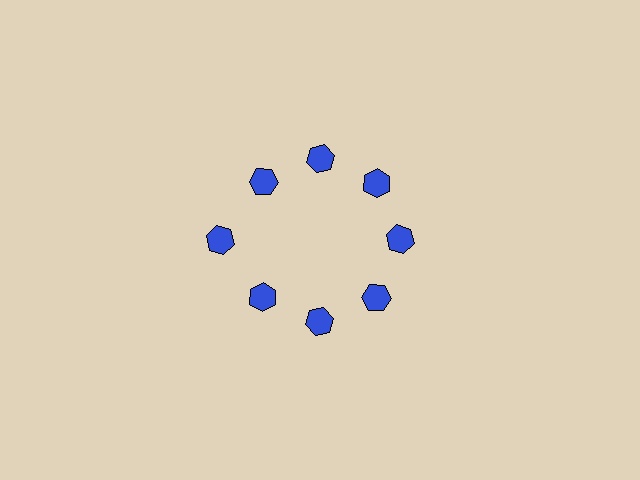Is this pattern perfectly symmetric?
No. The 8 blue hexagons are arranged in a ring, but one element near the 9 o'clock position is pushed outward from the center, breaking the 8-fold rotational symmetry.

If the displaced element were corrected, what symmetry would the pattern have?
It would have 8-fold rotational symmetry — the pattern would map onto itself every 45 degrees.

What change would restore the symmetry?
The symmetry would be restored by moving it inward, back onto the ring so that all 8 hexagons sit at equal angles and equal distance from the center.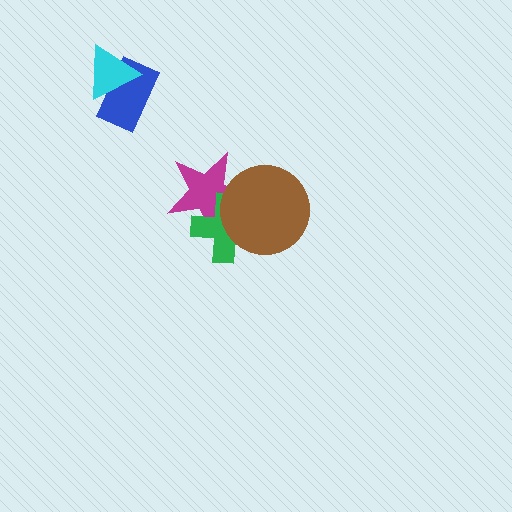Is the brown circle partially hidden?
No, no other shape covers it.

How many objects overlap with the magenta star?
2 objects overlap with the magenta star.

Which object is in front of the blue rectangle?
The cyan triangle is in front of the blue rectangle.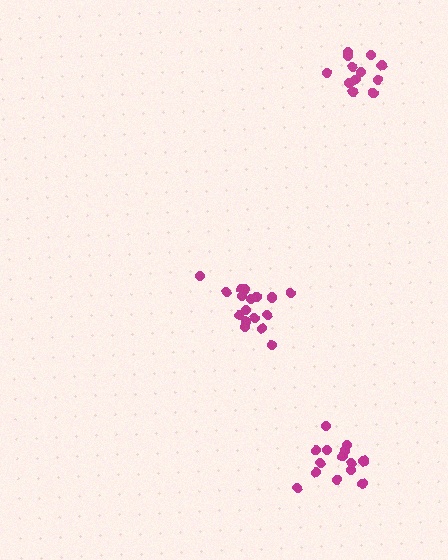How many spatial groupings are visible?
There are 3 spatial groupings.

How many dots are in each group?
Group 1: 17 dots, Group 2: 14 dots, Group 3: 12 dots (43 total).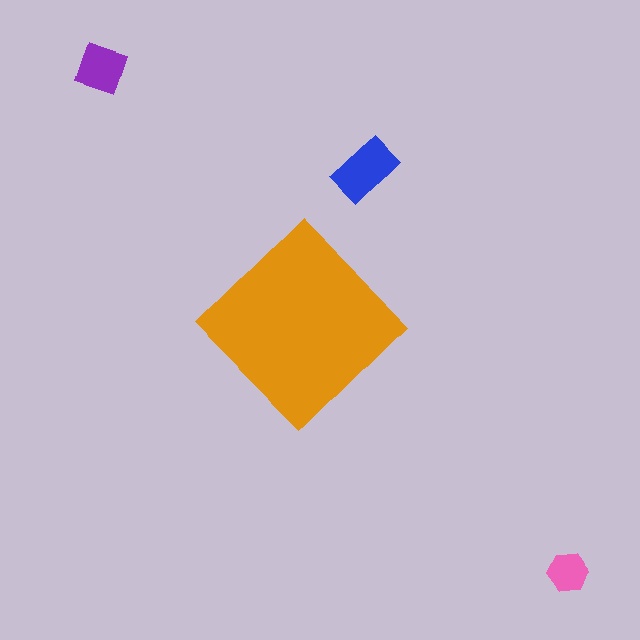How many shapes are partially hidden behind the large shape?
0 shapes are partially hidden.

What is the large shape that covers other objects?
An orange diamond.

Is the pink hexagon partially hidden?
No, the pink hexagon is fully visible.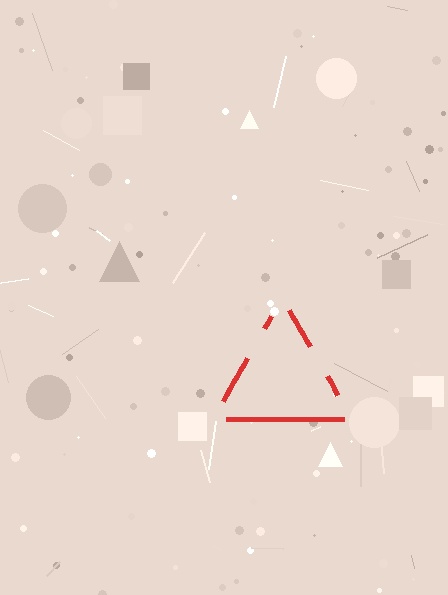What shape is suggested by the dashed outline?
The dashed outline suggests a triangle.